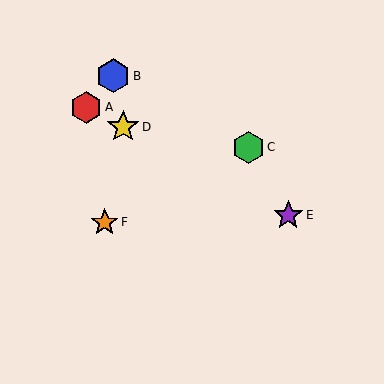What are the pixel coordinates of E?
Object E is at (288, 215).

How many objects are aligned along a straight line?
3 objects (A, D, E) are aligned along a straight line.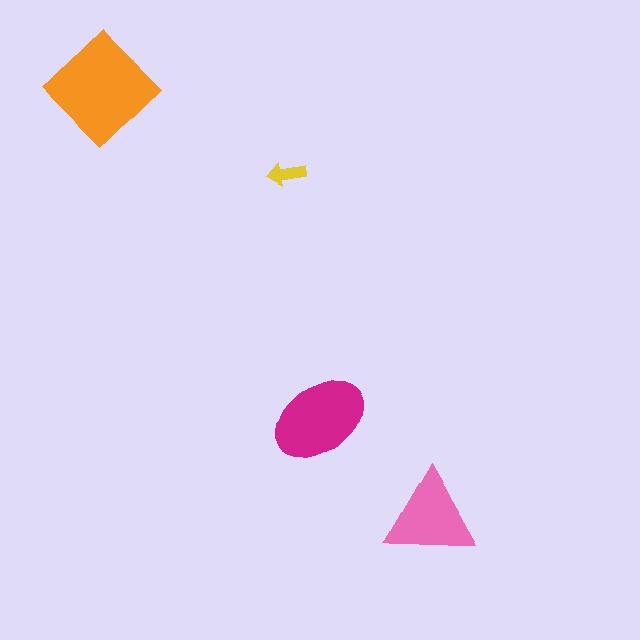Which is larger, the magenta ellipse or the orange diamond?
The orange diamond.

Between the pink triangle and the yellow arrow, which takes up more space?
The pink triangle.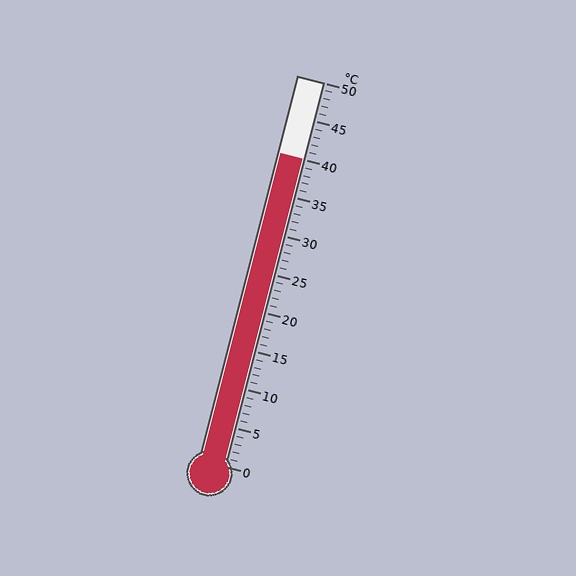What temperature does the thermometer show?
The thermometer shows approximately 40°C.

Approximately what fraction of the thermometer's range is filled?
The thermometer is filled to approximately 80% of its range.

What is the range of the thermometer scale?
The thermometer scale ranges from 0°C to 50°C.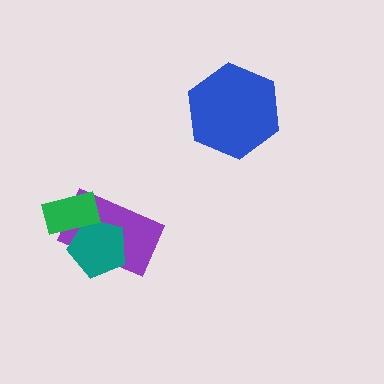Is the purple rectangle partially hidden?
Yes, it is partially covered by another shape.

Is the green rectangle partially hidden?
No, no other shape covers it.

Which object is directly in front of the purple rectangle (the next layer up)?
The teal pentagon is directly in front of the purple rectangle.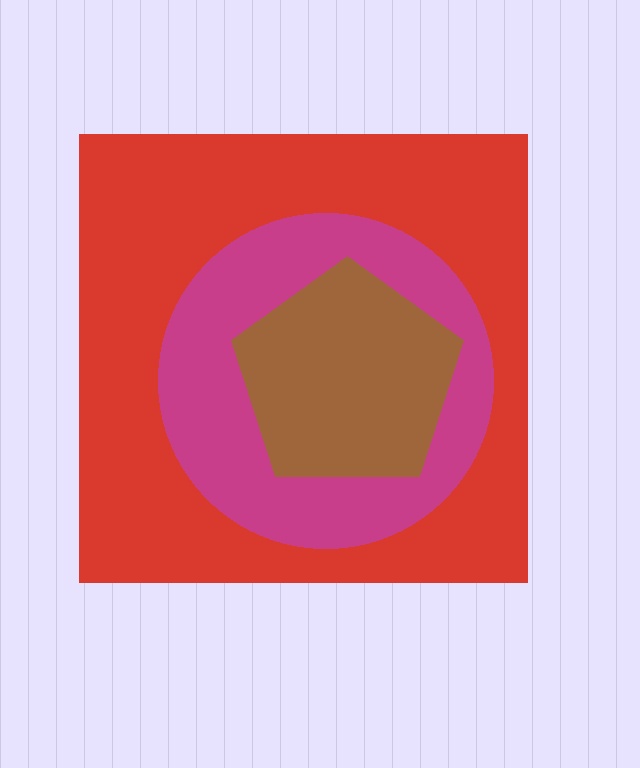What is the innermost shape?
The brown pentagon.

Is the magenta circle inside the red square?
Yes.